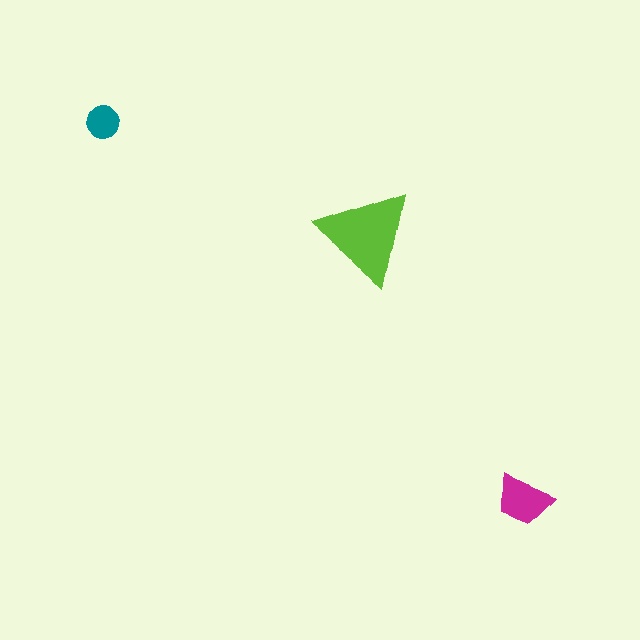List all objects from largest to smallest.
The lime triangle, the magenta trapezoid, the teal circle.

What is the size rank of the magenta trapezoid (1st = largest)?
2nd.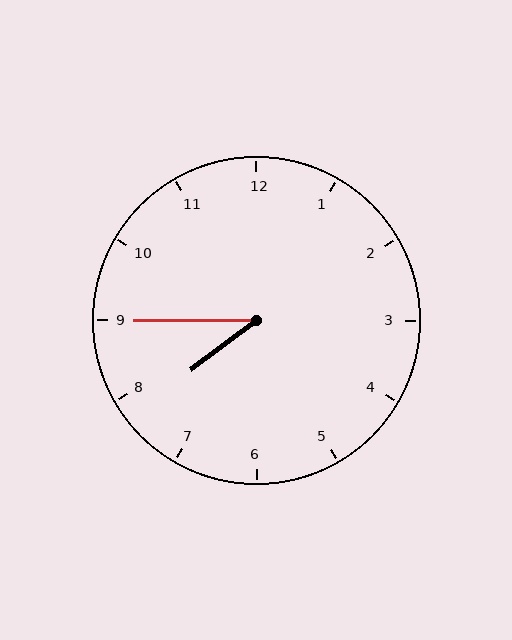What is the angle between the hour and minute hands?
Approximately 38 degrees.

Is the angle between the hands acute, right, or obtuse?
It is acute.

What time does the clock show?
7:45.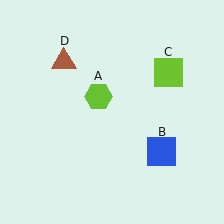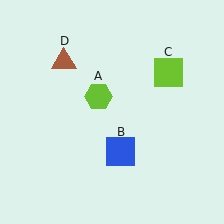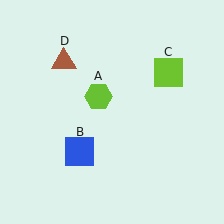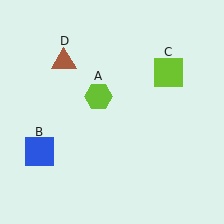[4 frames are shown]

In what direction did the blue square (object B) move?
The blue square (object B) moved left.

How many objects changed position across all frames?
1 object changed position: blue square (object B).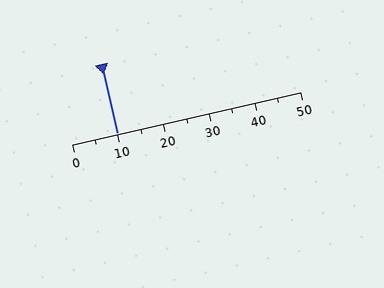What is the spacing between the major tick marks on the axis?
The major ticks are spaced 10 apart.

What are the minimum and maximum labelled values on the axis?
The axis runs from 0 to 50.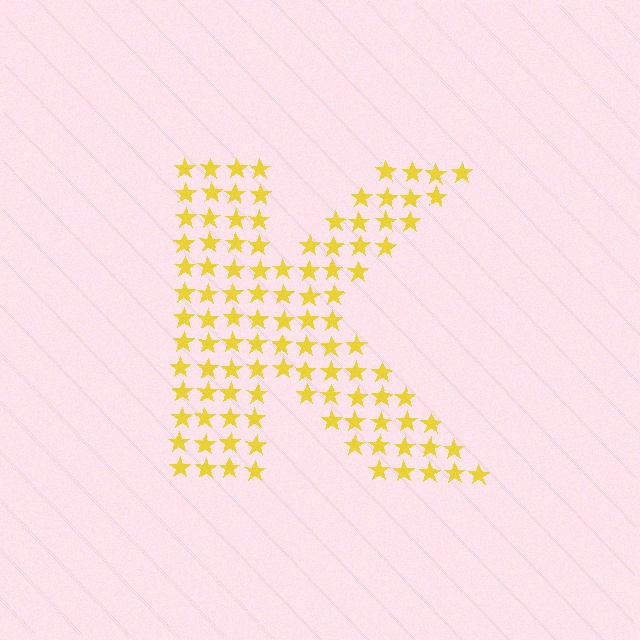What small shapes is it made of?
It is made of small stars.